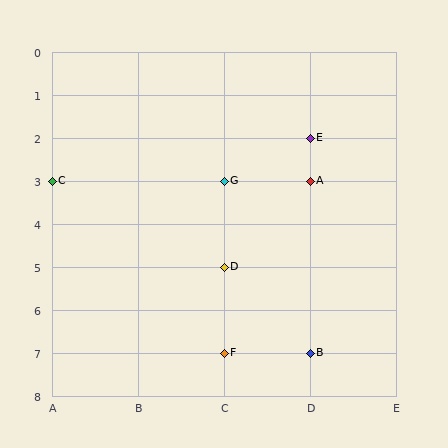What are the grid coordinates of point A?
Point A is at grid coordinates (D, 3).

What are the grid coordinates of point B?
Point B is at grid coordinates (D, 7).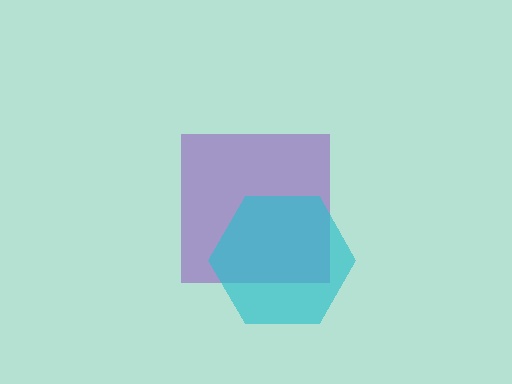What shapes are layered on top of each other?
The layered shapes are: a purple square, a cyan hexagon.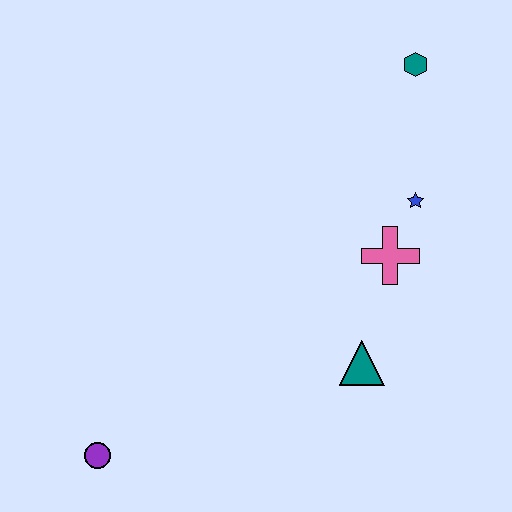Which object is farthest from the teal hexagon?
The purple circle is farthest from the teal hexagon.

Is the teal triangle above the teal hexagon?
No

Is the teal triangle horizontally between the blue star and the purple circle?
Yes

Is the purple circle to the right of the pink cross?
No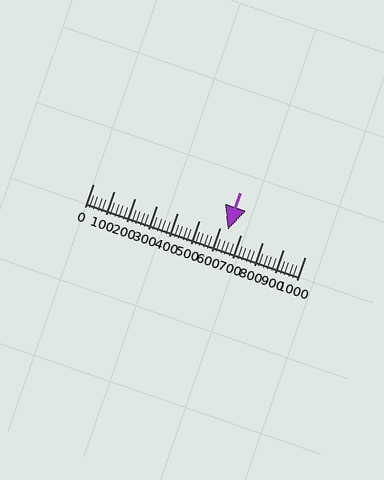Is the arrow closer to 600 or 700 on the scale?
The arrow is closer to 600.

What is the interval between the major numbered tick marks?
The major tick marks are spaced 100 units apart.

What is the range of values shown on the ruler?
The ruler shows values from 0 to 1000.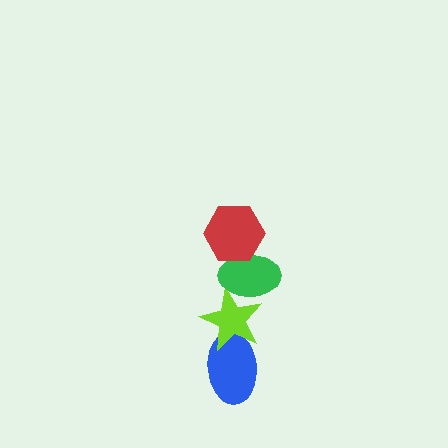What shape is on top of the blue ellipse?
The lime star is on top of the blue ellipse.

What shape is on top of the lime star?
The green ellipse is on top of the lime star.